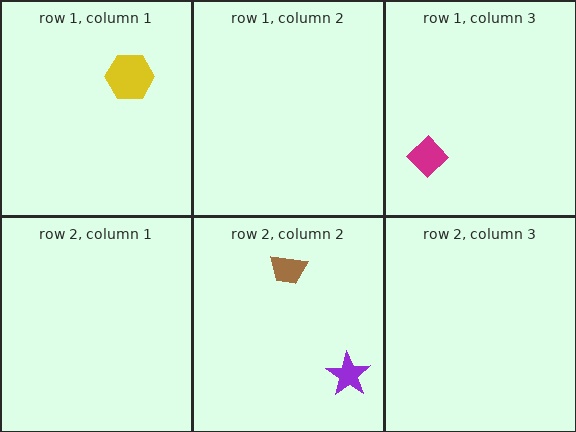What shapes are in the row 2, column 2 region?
The purple star, the brown trapezoid.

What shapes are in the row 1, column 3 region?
The magenta diamond.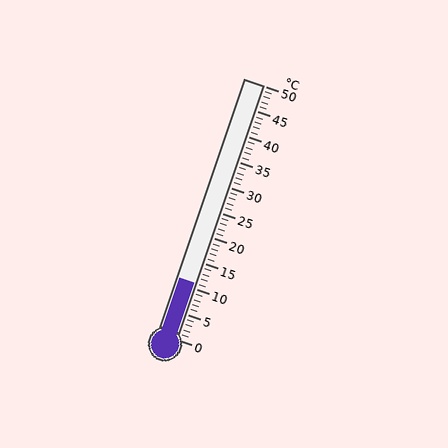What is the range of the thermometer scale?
The thermometer scale ranges from 0°C to 50°C.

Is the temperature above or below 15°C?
The temperature is below 15°C.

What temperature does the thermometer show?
The thermometer shows approximately 11°C.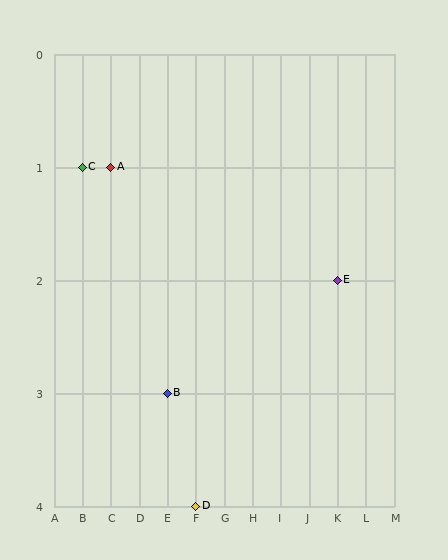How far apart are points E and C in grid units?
Points E and C are 9 columns and 1 row apart (about 9.1 grid units diagonally).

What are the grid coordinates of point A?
Point A is at grid coordinates (C, 1).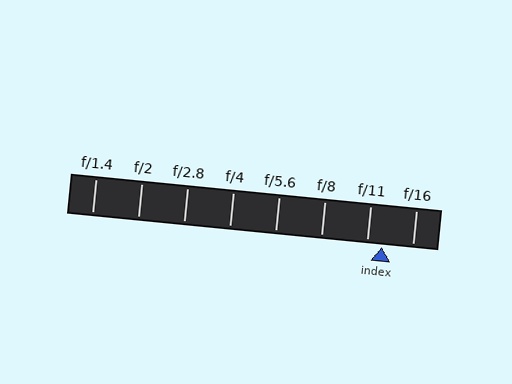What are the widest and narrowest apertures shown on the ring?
The widest aperture shown is f/1.4 and the narrowest is f/16.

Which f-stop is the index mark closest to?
The index mark is closest to f/11.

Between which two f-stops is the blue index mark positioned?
The index mark is between f/11 and f/16.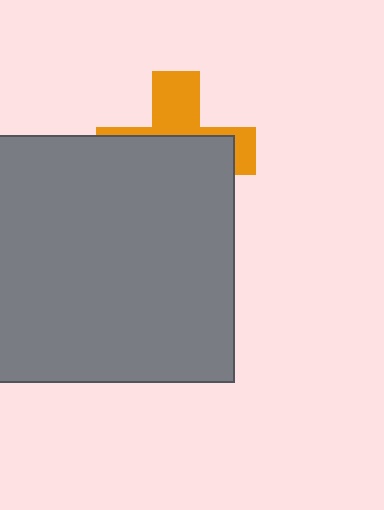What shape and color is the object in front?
The object in front is a gray rectangle.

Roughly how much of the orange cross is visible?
A small part of it is visible (roughly 37%).